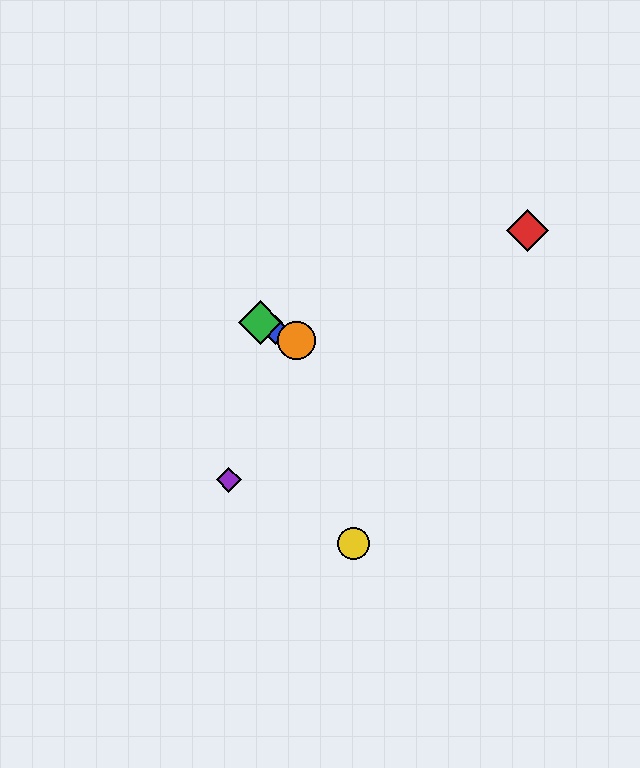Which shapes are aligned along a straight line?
The blue diamond, the green diamond, the orange circle are aligned along a straight line.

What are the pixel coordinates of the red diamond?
The red diamond is at (528, 231).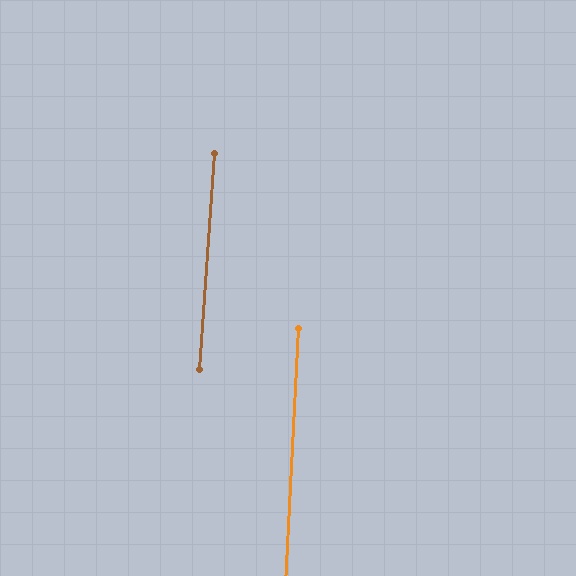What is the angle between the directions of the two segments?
Approximately 1 degree.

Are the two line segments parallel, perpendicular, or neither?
Parallel — their directions differ by only 1.2°.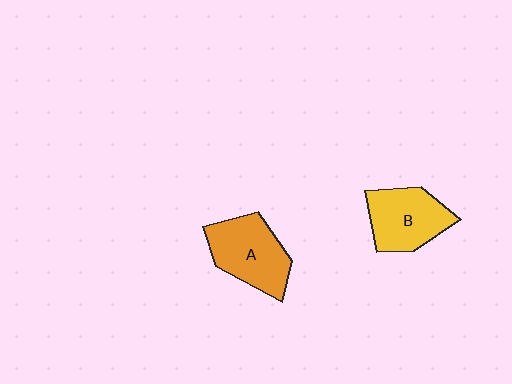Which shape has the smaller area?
Shape B (yellow).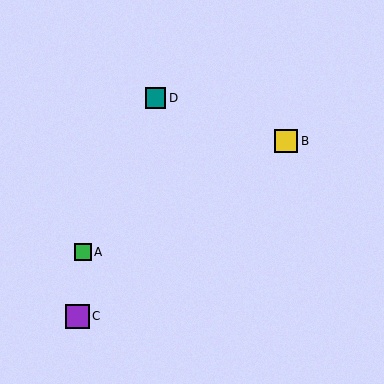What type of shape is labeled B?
Shape B is a yellow square.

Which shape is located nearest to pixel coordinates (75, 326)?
The purple square (labeled C) at (78, 316) is nearest to that location.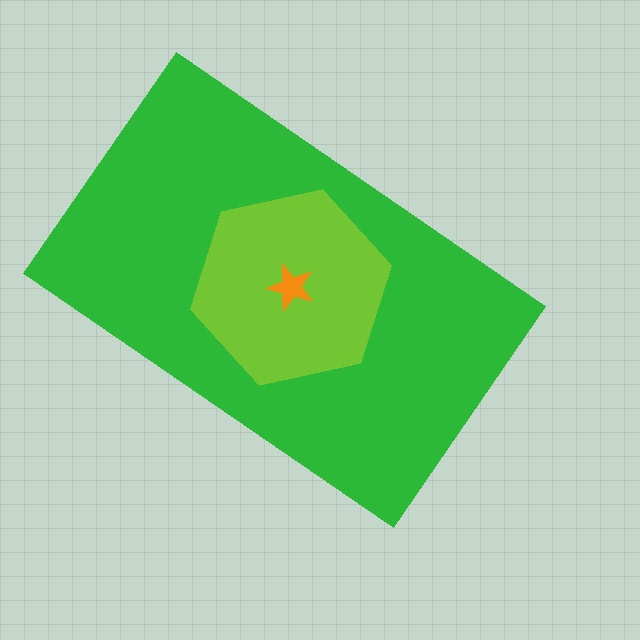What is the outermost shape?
The green rectangle.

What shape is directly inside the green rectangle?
The lime hexagon.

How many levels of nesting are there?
3.